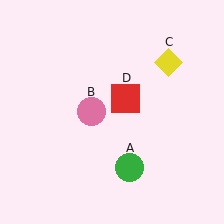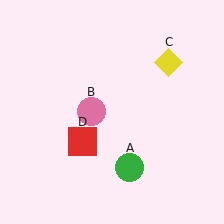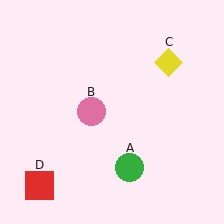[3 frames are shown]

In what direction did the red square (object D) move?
The red square (object D) moved down and to the left.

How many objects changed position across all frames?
1 object changed position: red square (object D).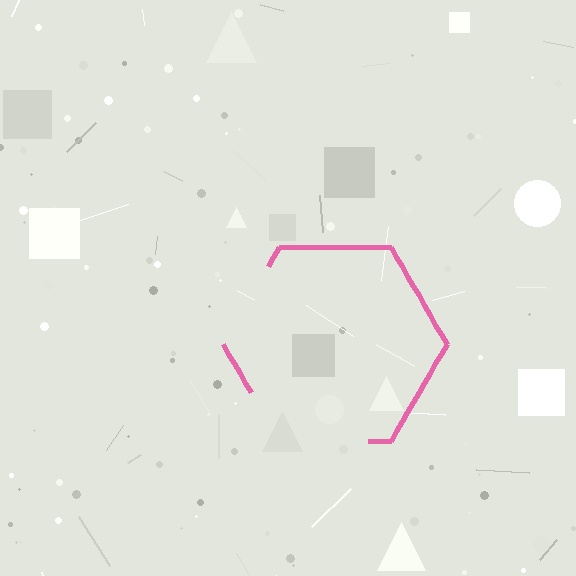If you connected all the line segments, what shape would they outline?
They would outline a hexagon.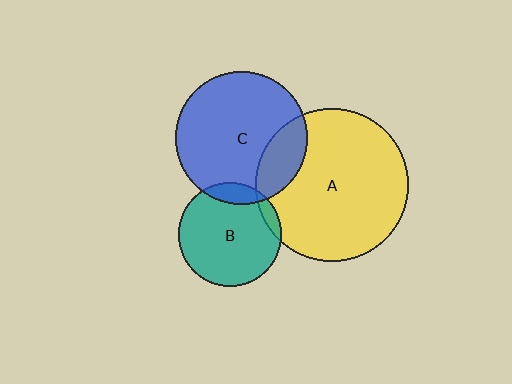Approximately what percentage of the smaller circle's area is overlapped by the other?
Approximately 20%.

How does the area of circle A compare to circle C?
Approximately 1.3 times.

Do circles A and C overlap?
Yes.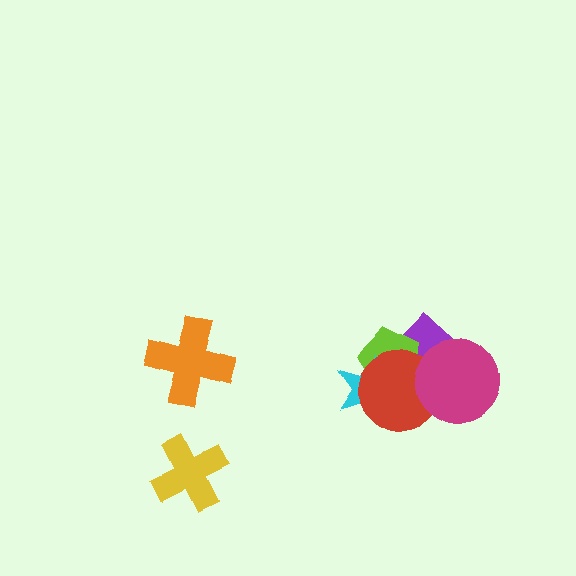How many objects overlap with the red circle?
4 objects overlap with the red circle.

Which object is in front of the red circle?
The magenta circle is in front of the red circle.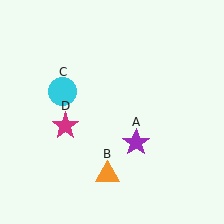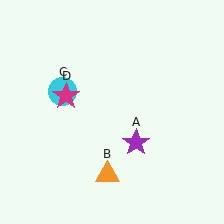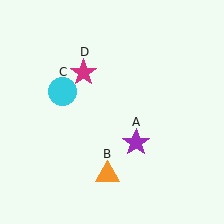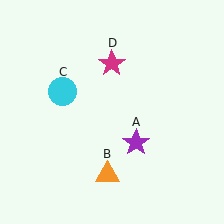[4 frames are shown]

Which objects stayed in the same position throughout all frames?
Purple star (object A) and orange triangle (object B) and cyan circle (object C) remained stationary.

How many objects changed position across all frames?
1 object changed position: magenta star (object D).